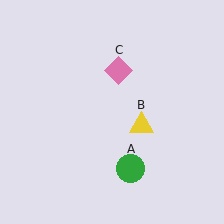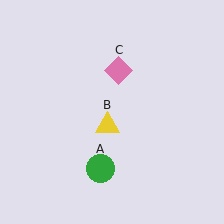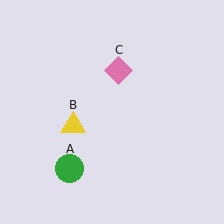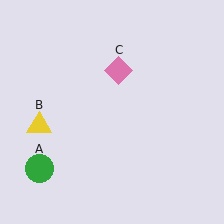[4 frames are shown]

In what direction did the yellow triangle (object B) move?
The yellow triangle (object B) moved left.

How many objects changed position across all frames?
2 objects changed position: green circle (object A), yellow triangle (object B).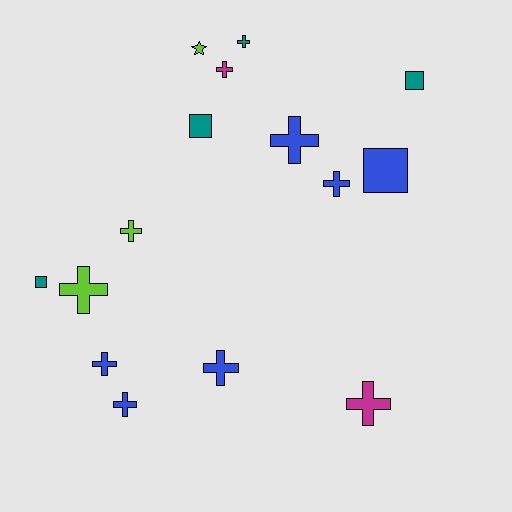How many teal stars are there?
There are no teal stars.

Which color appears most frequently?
Blue, with 6 objects.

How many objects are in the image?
There are 15 objects.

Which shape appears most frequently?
Cross, with 10 objects.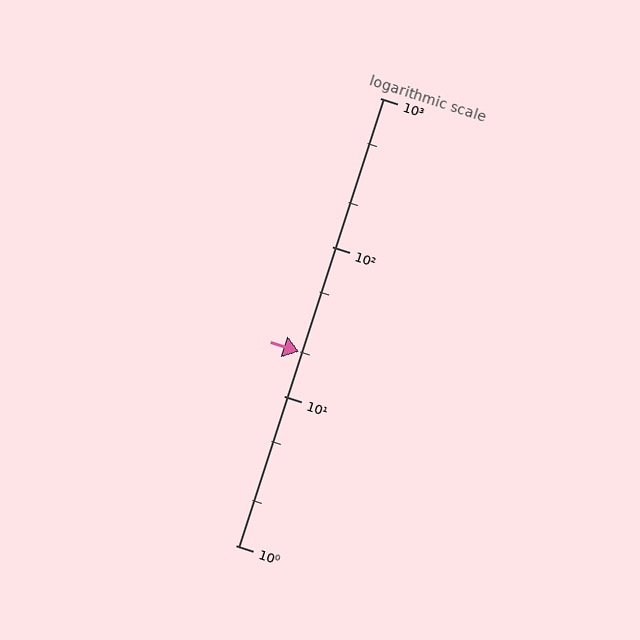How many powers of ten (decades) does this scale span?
The scale spans 3 decades, from 1 to 1000.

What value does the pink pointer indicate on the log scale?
The pointer indicates approximately 20.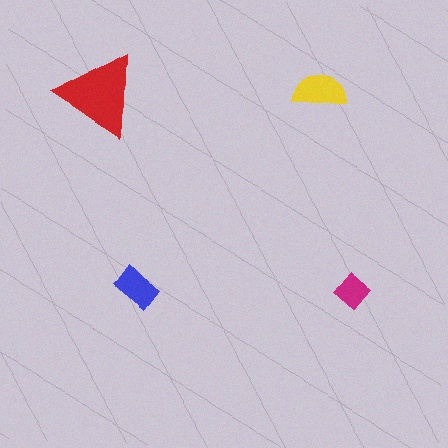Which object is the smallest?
The magenta diamond.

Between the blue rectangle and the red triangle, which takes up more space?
The red triangle.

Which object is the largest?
The red triangle.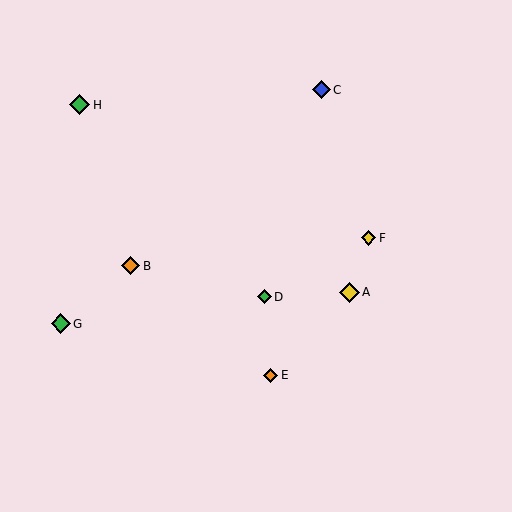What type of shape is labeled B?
Shape B is an orange diamond.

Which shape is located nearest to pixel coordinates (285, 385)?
The orange diamond (labeled E) at (271, 375) is nearest to that location.